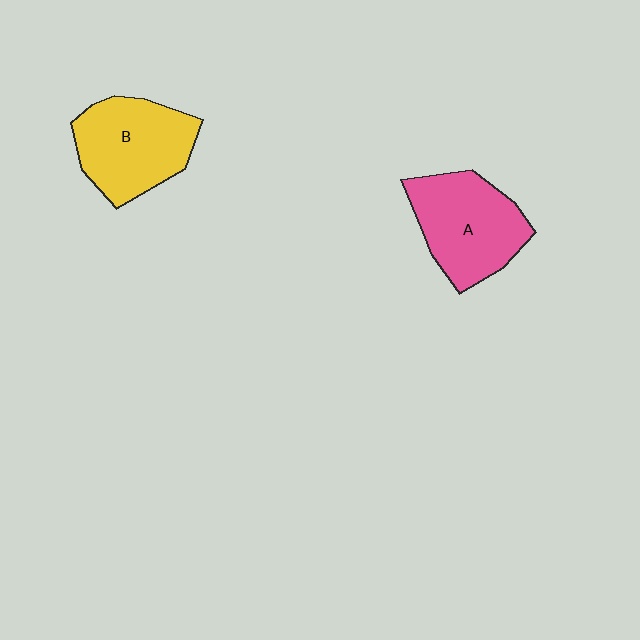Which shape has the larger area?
Shape A (pink).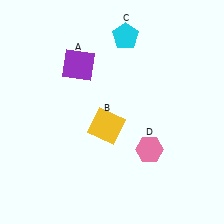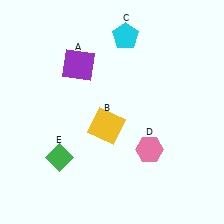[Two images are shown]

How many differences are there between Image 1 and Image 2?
There is 1 difference between the two images.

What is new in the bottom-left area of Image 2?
A green diamond (E) was added in the bottom-left area of Image 2.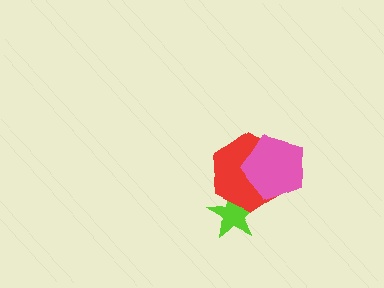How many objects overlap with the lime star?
1 object overlaps with the lime star.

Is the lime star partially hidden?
Yes, it is partially covered by another shape.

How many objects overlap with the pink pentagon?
1 object overlaps with the pink pentagon.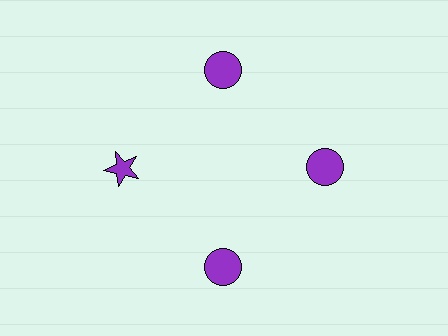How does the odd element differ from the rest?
It has a different shape: star instead of circle.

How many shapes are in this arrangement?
There are 4 shapes arranged in a ring pattern.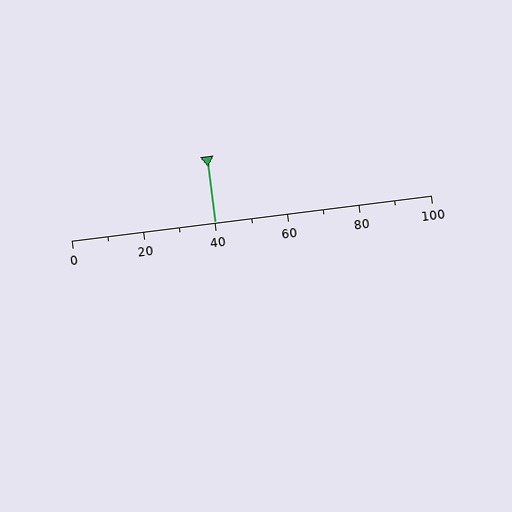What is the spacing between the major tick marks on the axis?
The major ticks are spaced 20 apart.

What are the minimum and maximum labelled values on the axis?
The axis runs from 0 to 100.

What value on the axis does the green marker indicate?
The marker indicates approximately 40.